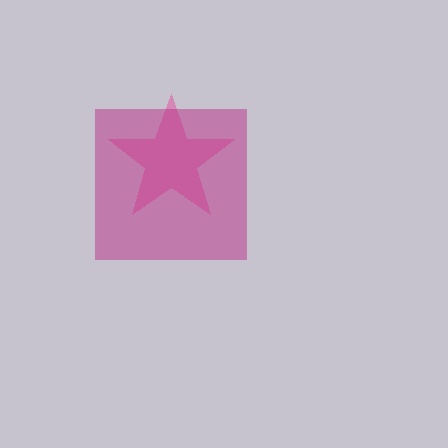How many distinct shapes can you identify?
There are 2 distinct shapes: a pink star, a magenta square.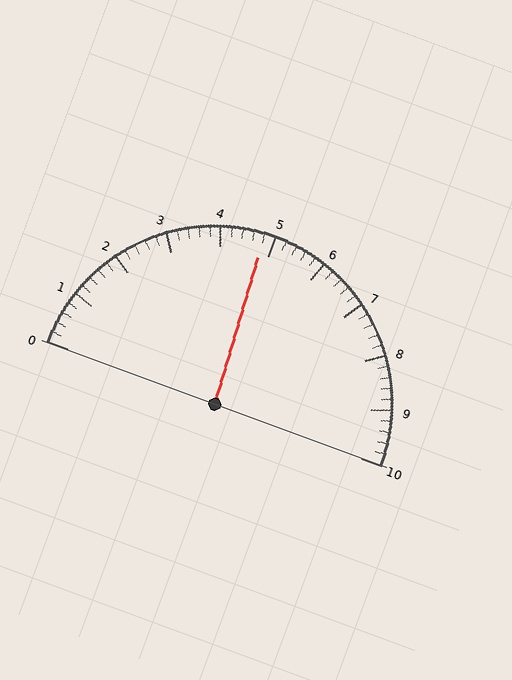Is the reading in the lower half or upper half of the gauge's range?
The reading is in the lower half of the range (0 to 10).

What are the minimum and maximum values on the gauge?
The gauge ranges from 0 to 10.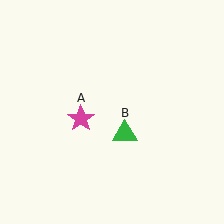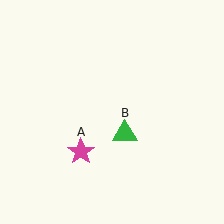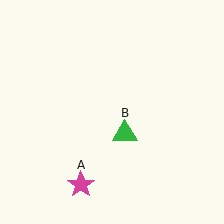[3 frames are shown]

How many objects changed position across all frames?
1 object changed position: magenta star (object A).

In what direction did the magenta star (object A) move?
The magenta star (object A) moved down.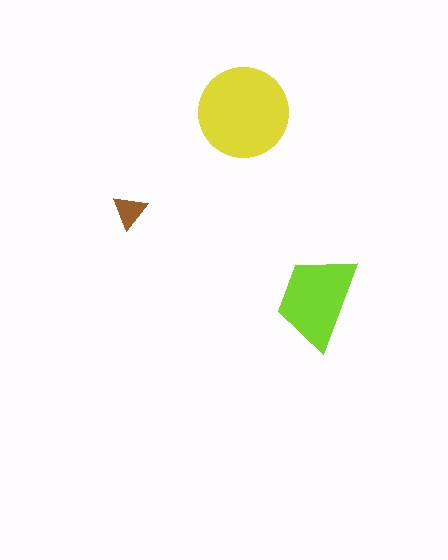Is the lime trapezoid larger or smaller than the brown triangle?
Larger.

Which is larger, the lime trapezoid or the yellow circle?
The yellow circle.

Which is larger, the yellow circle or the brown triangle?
The yellow circle.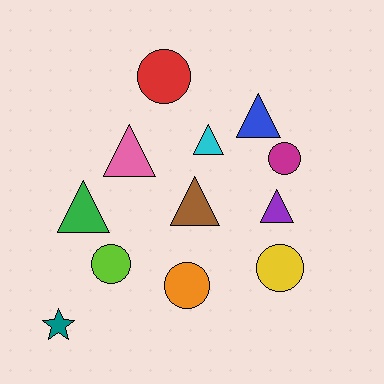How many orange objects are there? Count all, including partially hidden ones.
There is 1 orange object.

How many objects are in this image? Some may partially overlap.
There are 12 objects.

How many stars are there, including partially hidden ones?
There is 1 star.